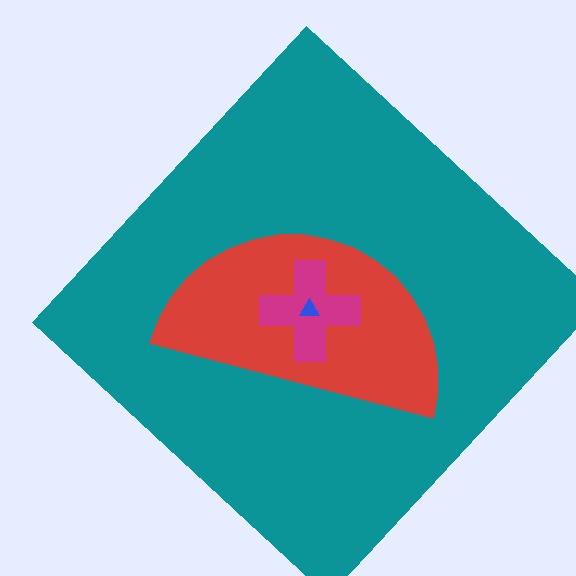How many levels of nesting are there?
4.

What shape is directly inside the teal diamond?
The red semicircle.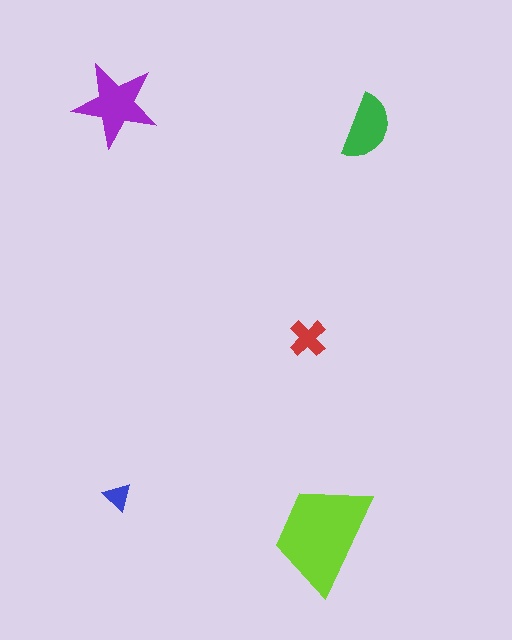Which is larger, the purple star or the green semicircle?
The purple star.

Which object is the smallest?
The blue triangle.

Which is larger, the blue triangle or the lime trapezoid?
The lime trapezoid.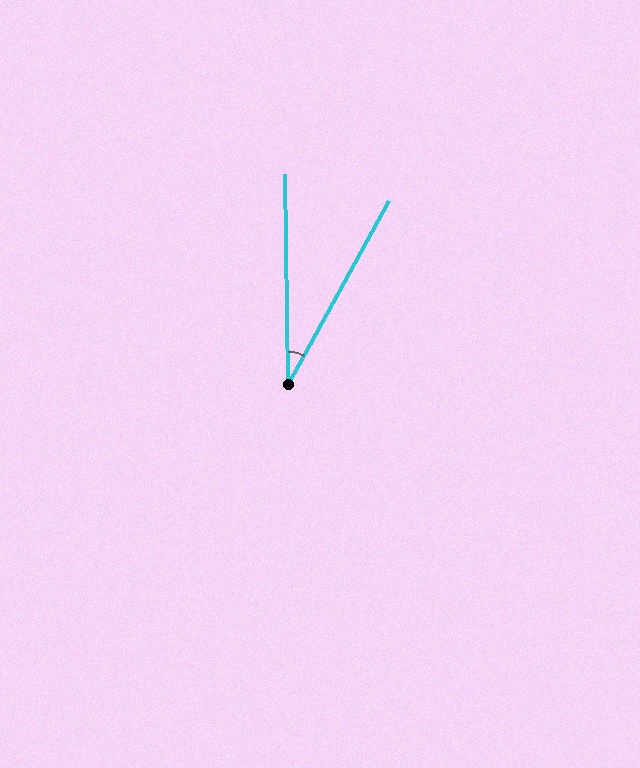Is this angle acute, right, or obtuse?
It is acute.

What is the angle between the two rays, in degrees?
Approximately 30 degrees.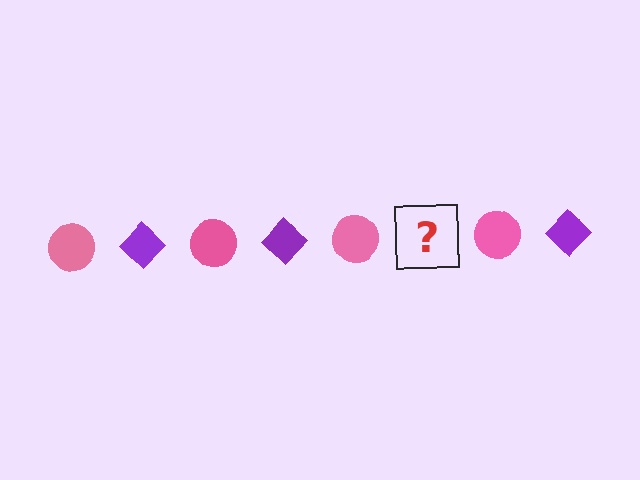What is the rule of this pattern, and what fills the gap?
The rule is that the pattern alternates between pink circle and purple diamond. The gap should be filled with a purple diamond.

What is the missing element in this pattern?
The missing element is a purple diamond.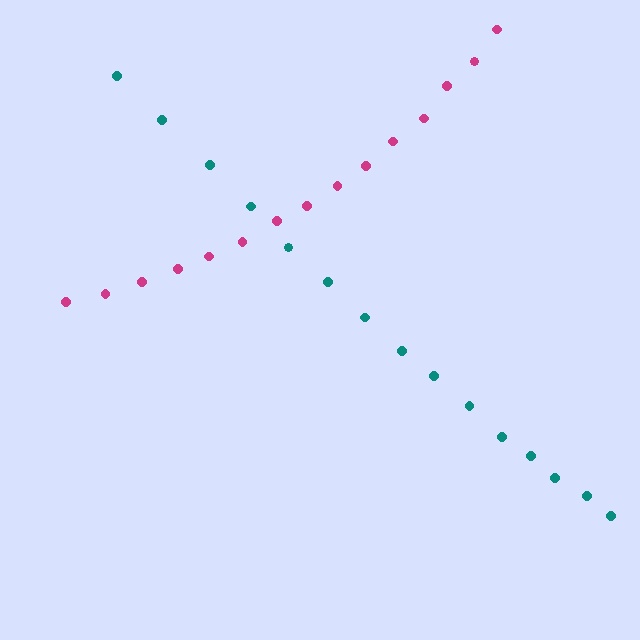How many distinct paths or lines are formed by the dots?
There are 2 distinct paths.